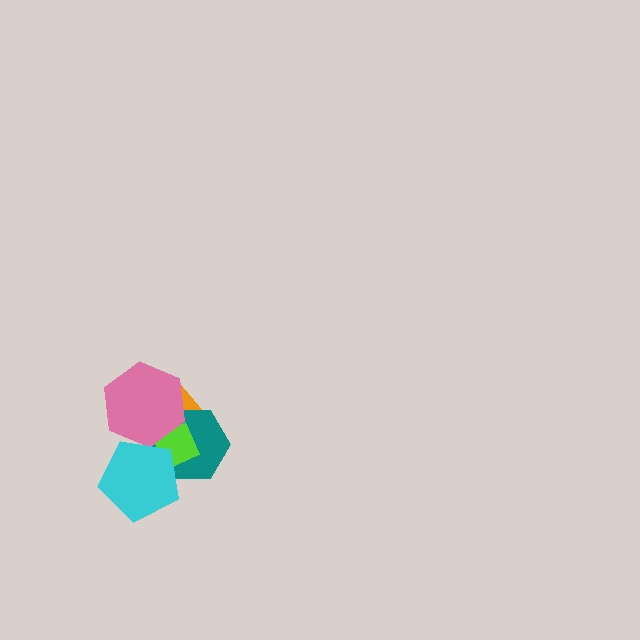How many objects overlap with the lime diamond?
4 objects overlap with the lime diamond.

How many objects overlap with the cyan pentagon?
4 objects overlap with the cyan pentagon.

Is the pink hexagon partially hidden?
Yes, it is partially covered by another shape.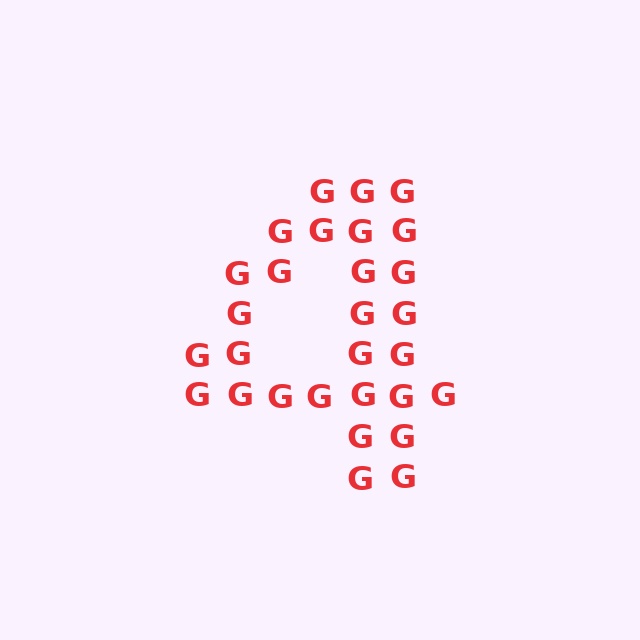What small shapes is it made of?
It is made of small letter G's.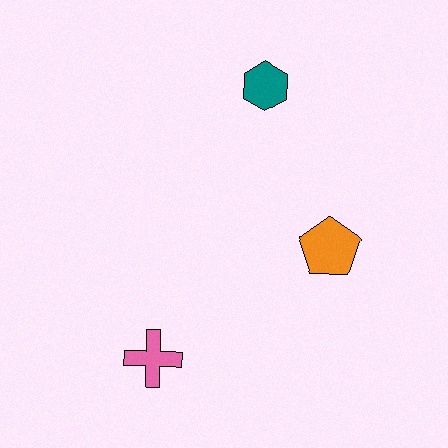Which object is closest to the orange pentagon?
The teal hexagon is closest to the orange pentagon.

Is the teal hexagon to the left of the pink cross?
No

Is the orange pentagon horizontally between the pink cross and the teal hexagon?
No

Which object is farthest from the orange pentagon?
The pink cross is farthest from the orange pentagon.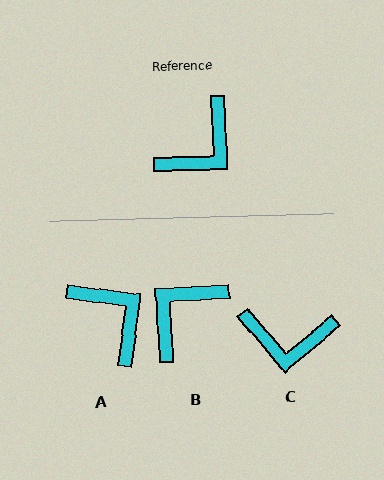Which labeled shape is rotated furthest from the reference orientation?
B, about 179 degrees away.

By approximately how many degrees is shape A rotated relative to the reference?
Approximately 81 degrees counter-clockwise.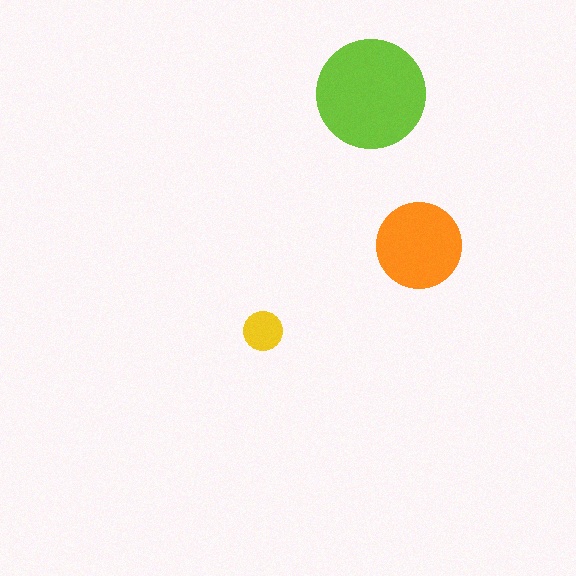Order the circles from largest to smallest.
the lime one, the orange one, the yellow one.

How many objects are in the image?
There are 3 objects in the image.